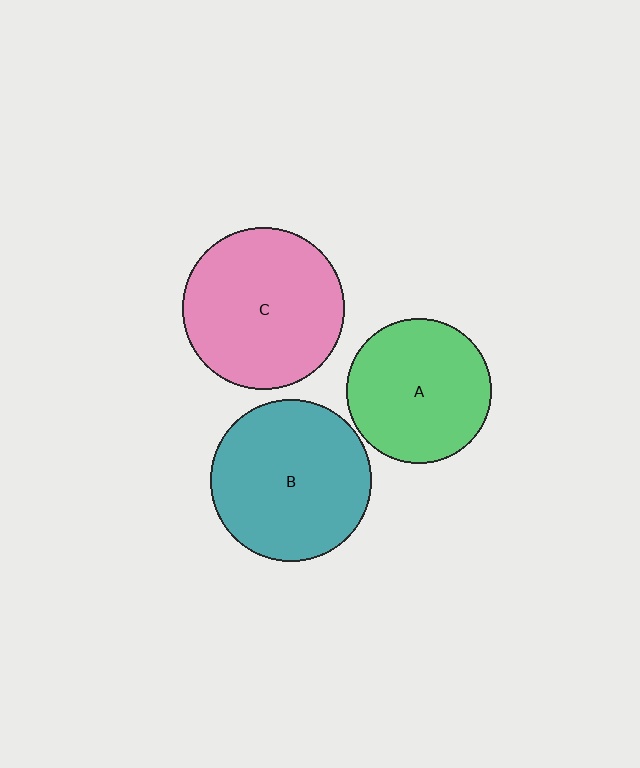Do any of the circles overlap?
No, none of the circles overlap.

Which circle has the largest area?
Circle C (pink).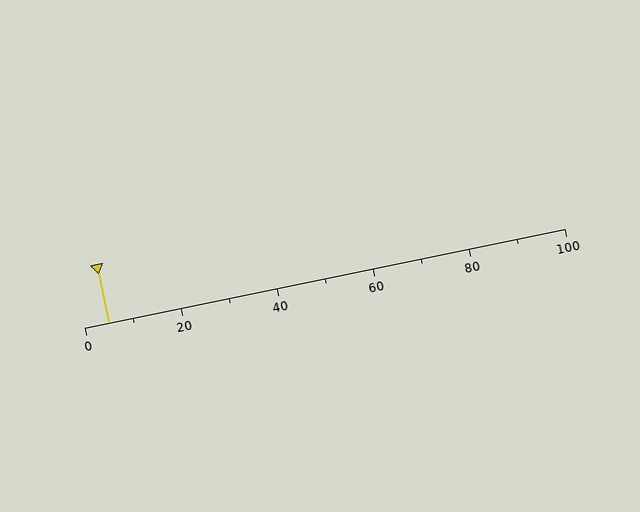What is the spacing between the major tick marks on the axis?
The major ticks are spaced 20 apart.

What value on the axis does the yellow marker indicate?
The marker indicates approximately 5.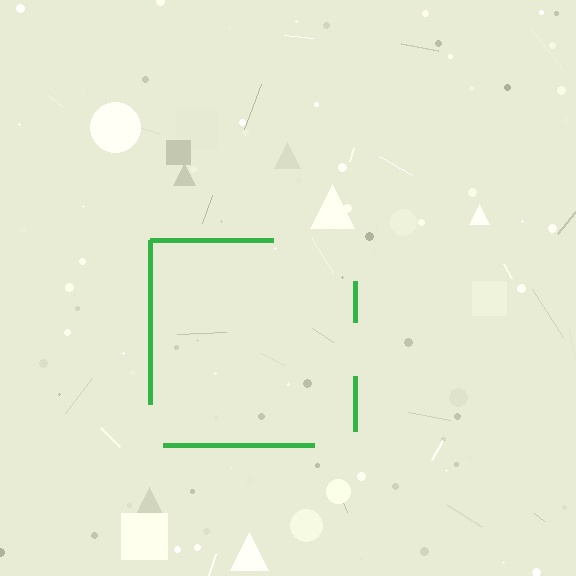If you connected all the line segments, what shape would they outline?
They would outline a square.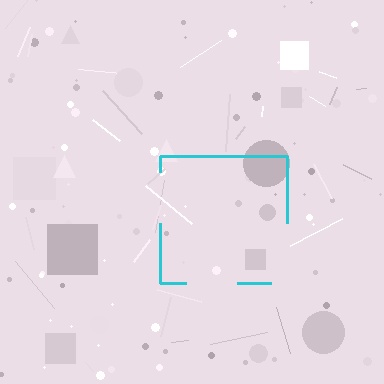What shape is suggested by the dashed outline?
The dashed outline suggests a square.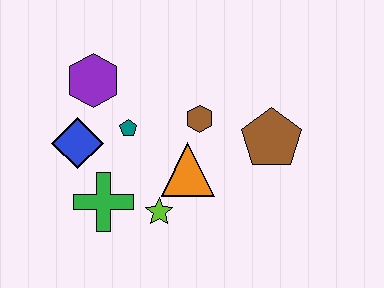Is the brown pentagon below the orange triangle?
No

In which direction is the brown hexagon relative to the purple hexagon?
The brown hexagon is to the right of the purple hexagon.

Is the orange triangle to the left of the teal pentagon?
No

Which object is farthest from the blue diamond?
The brown pentagon is farthest from the blue diamond.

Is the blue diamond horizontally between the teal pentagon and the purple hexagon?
No